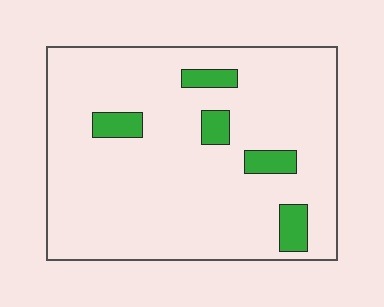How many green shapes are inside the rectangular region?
5.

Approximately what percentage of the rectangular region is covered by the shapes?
Approximately 10%.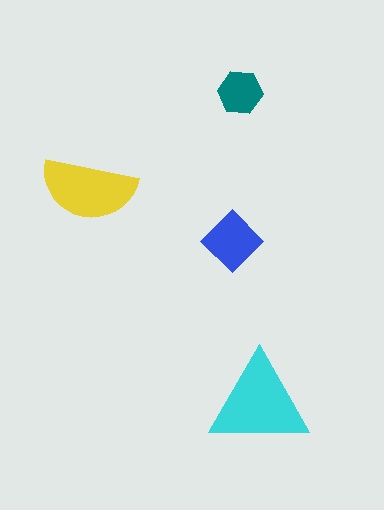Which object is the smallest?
The teal hexagon.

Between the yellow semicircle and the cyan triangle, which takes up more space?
The cyan triangle.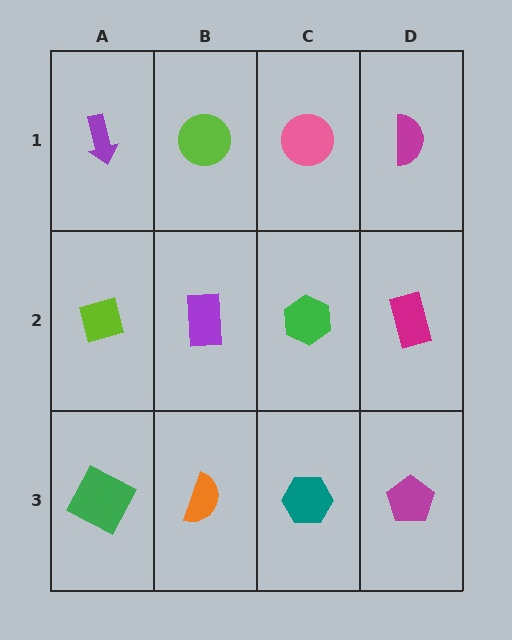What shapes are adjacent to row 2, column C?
A pink circle (row 1, column C), a teal hexagon (row 3, column C), a purple rectangle (row 2, column B), a magenta rectangle (row 2, column D).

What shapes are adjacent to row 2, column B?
A lime circle (row 1, column B), an orange semicircle (row 3, column B), a lime diamond (row 2, column A), a green hexagon (row 2, column C).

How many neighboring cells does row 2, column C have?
4.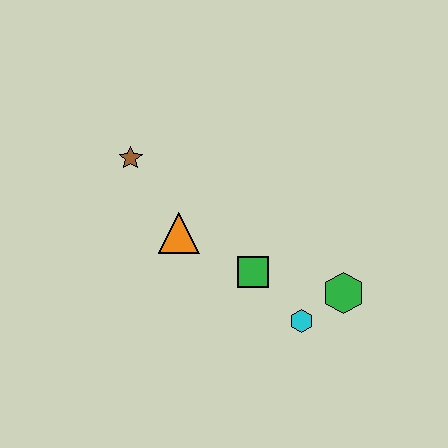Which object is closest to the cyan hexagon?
The green hexagon is closest to the cyan hexagon.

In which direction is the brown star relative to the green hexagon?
The brown star is to the left of the green hexagon.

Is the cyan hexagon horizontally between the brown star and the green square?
No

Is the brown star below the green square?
No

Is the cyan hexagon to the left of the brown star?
No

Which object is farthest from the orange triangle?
The green hexagon is farthest from the orange triangle.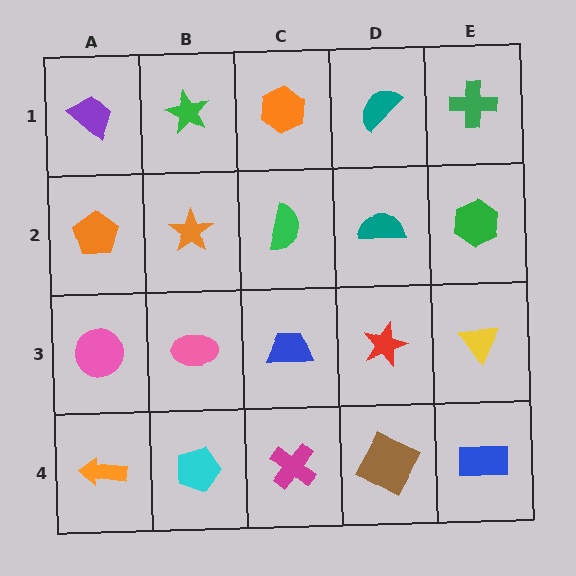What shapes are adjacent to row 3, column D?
A teal semicircle (row 2, column D), a brown square (row 4, column D), a blue trapezoid (row 3, column C), a yellow triangle (row 3, column E).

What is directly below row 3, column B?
A cyan pentagon.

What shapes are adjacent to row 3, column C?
A green semicircle (row 2, column C), a magenta cross (row 4, column C), a pink ellipse (row 3, column B), a red star (row 3, column D).